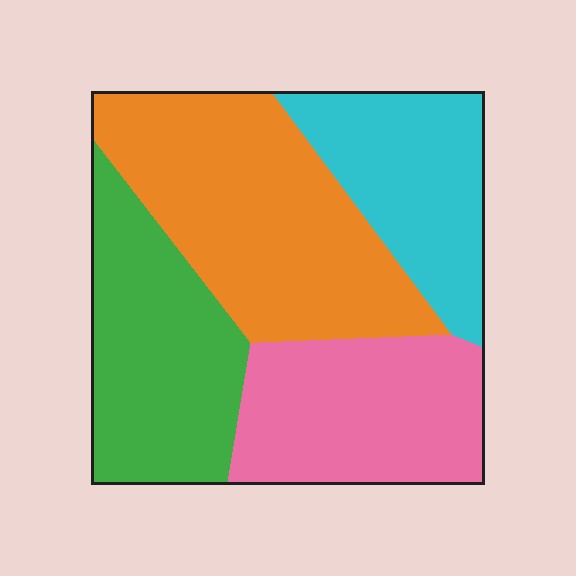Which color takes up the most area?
Orange, at roughly 35%.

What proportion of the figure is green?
Green covers around 25% of the figure.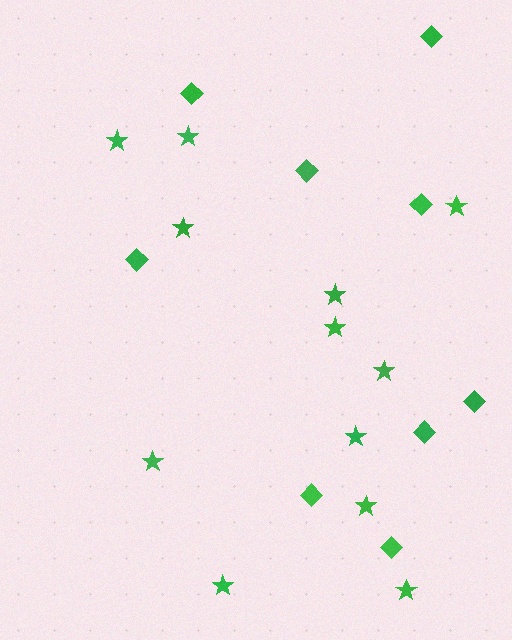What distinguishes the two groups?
There are 2 groups: one group of diamonds (9) and one group of stars (12).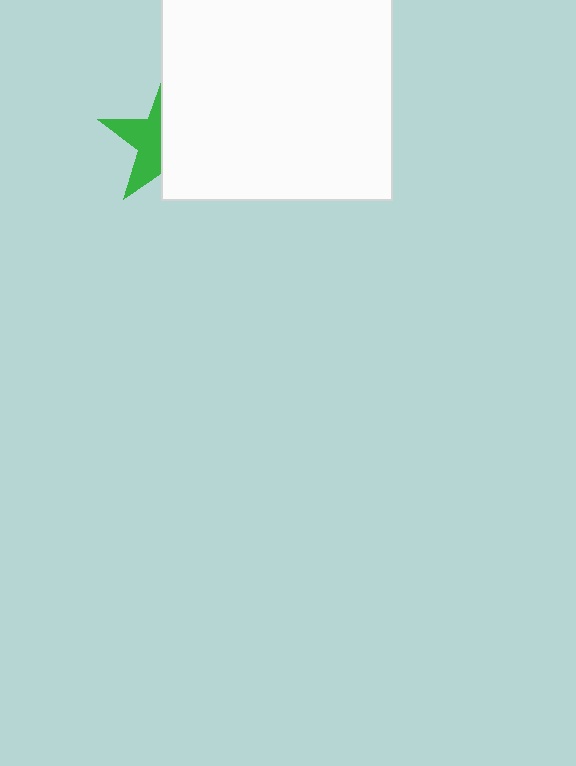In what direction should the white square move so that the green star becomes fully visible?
The white square should move right. That is the shortest direction to clear the overlap and leave the green star fully visible.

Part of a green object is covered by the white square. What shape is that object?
It is a star.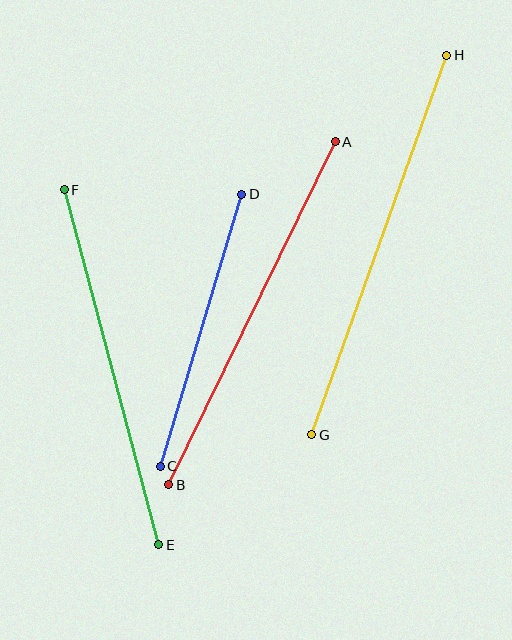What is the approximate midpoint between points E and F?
The midpoint is at approximately (112, 367) pixels.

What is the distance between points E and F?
The distance is approximately 367 pixels.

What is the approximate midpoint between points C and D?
The midpoint is at approximately (201, 330) pixels.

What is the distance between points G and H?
The distance is approximately 402 pixels.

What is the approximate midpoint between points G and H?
The midpoint is at approximately (379, 245) pixels.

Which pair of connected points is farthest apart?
Points G and H are farthest apart.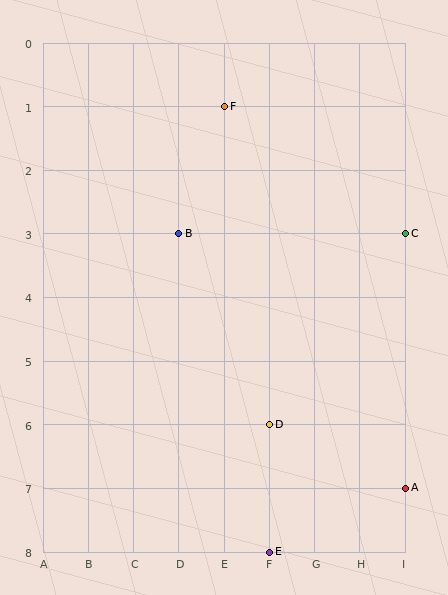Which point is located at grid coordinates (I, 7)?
Point A is at (I, 7).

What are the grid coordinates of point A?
Point A is at grid coordinates (I, 7).